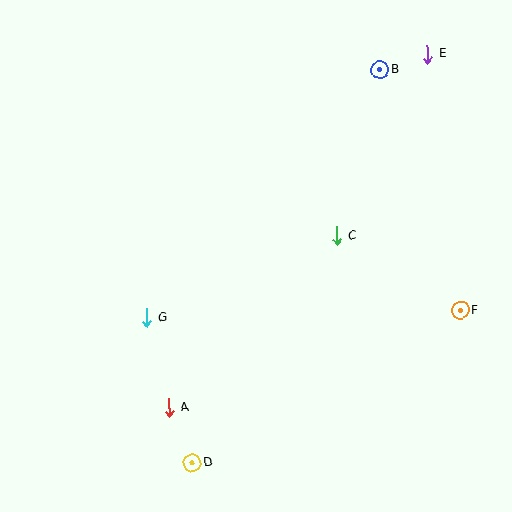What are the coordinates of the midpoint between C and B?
The midpoint between C and B is at (359, 153).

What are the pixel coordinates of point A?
Point A is at (169, 407).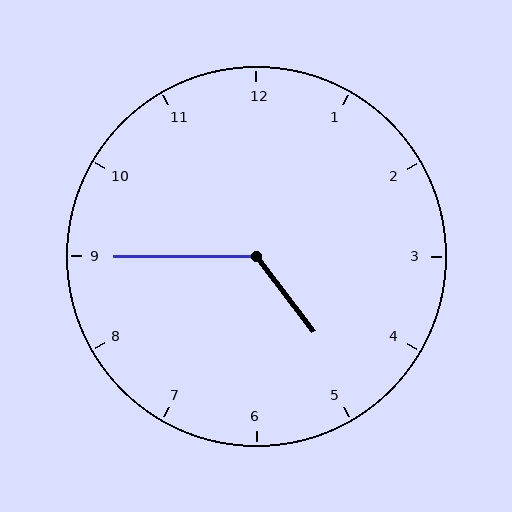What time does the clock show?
4:45.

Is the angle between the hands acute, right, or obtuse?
It is obtuse.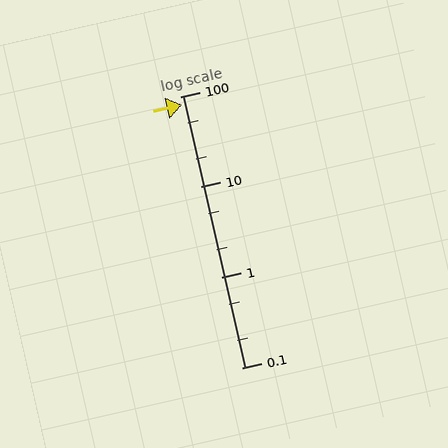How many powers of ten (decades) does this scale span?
The scale spans 3 decades, from 0.1 to 100.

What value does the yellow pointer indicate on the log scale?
The pointer indicates approximately 80.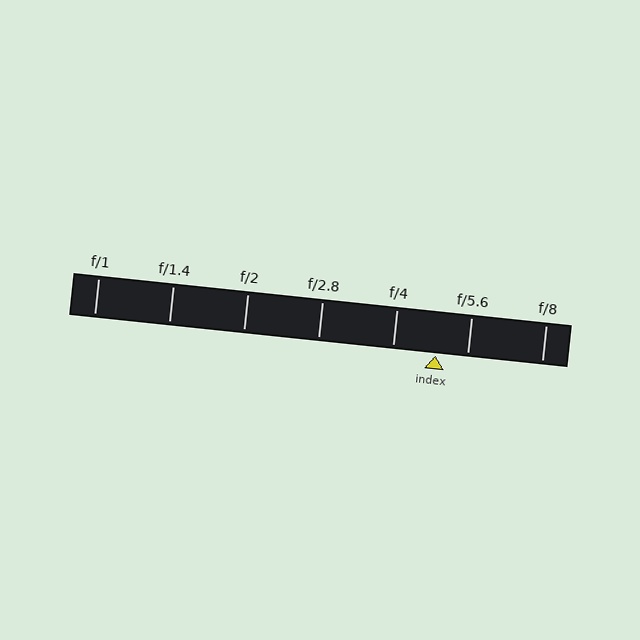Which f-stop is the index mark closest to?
The index mark is closest to f/5.6.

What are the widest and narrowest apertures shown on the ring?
The widest aperture shown is f/1 and the narrowest is f/8.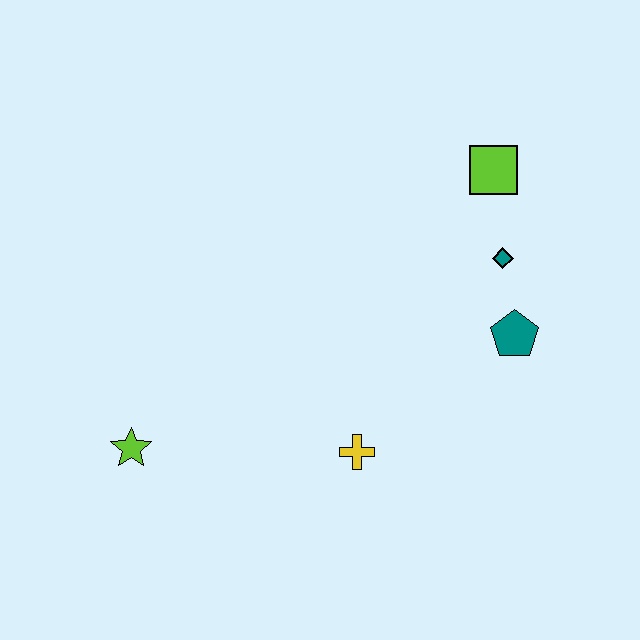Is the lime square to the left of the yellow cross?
No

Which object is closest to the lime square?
The teal diamond is closest to the lime square.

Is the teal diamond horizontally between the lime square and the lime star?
No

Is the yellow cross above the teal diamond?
No